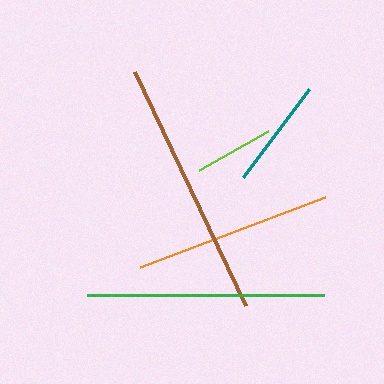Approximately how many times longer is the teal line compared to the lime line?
The teal line is approximately 1.4 times the length of the lime line.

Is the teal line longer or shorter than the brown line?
The brown line is longer than the teal line.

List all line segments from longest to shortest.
From longest to shortest: brown, green, orange, teal, lime.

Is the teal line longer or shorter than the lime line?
The teal line is longer than the lime line.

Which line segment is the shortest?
The lime line is the shortest at approximately 79 pixels.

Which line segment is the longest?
The brown line is the longest at approximately 259 pixels.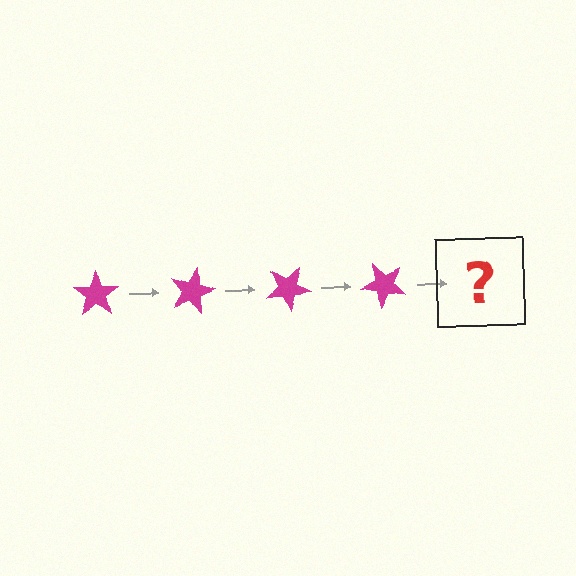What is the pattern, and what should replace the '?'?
The pattern is that the star rotates 15 degrees each step. The '?' should be a magenta star rotated 60 degrees.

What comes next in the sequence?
The next element should be a magenta star rotated 60 degrees.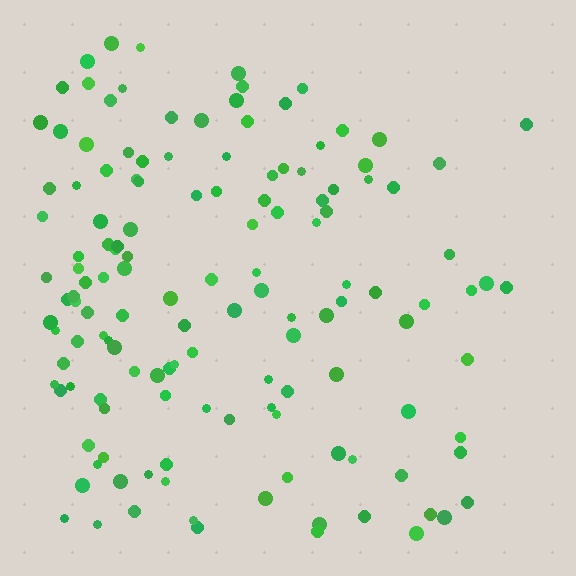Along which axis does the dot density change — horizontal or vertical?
Horizontal.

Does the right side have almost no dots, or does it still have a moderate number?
Still a moderate number, just noticeably fewer than the left.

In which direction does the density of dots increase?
From right to left, with the left side densest.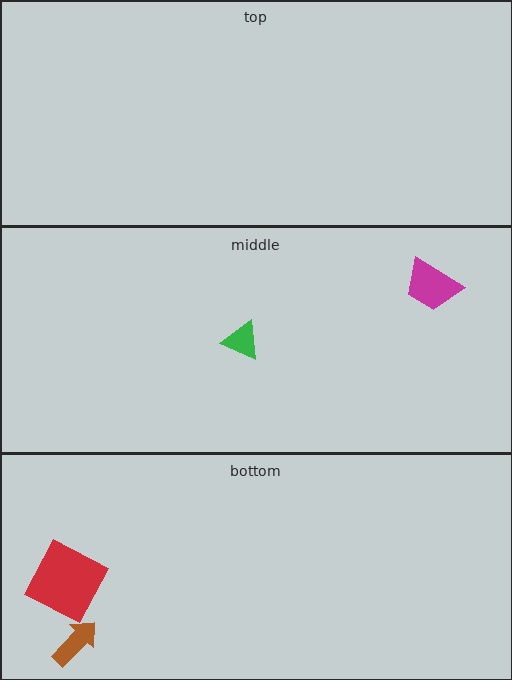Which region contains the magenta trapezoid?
The middle region.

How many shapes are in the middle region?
2.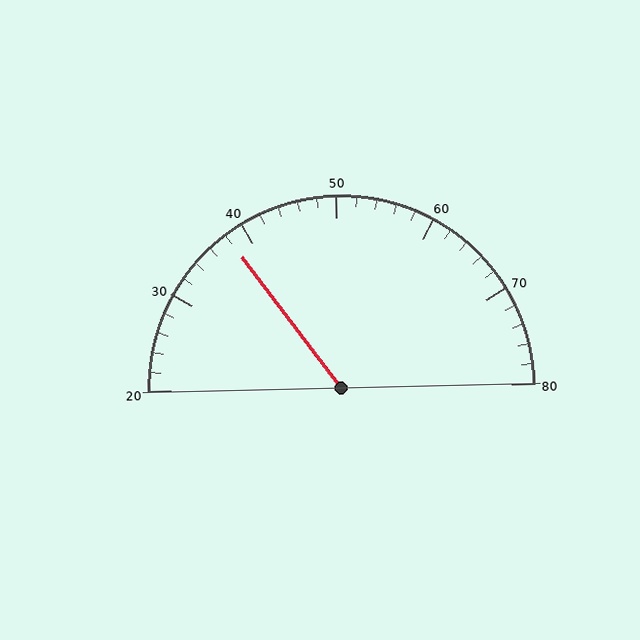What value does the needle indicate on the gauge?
The needle indicates approximately 38.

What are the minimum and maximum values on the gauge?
The gauge ranges from 20 to 80.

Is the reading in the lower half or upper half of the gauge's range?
The reading is in the lower half of the range (20 to 80).